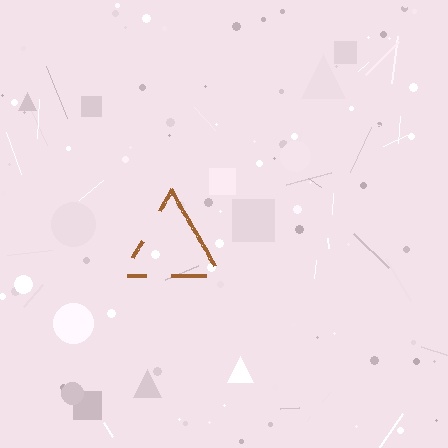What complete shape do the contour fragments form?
The contour fragments form a triangle.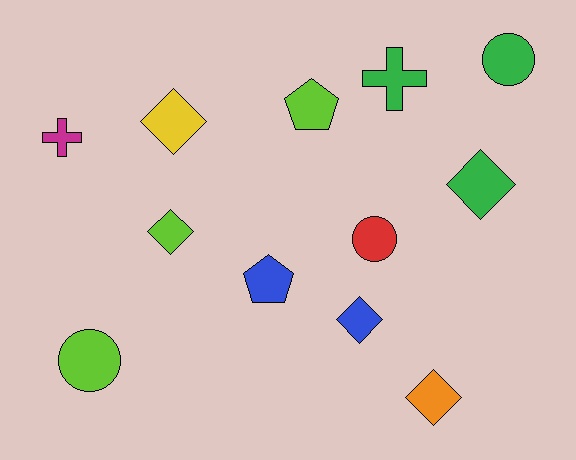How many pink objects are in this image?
There are no pink objects.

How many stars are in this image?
There are no stars.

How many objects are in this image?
There are 12 objects.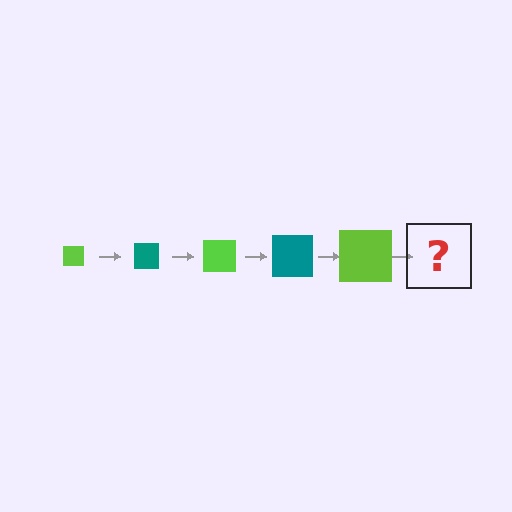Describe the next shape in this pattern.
It should be a teal square, larger than the previous one.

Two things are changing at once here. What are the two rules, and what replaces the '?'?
The two rules are that the square grows larger each step and the color cycles through lime and teal. The '?' should be a teal square, larger than the previous one.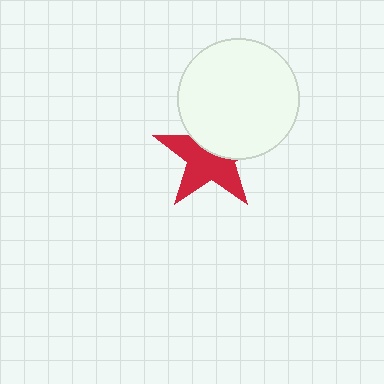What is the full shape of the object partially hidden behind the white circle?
The partially hidden object is a red star.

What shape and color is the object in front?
The object in front is a white circle.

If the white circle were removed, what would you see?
You would see the complete red star.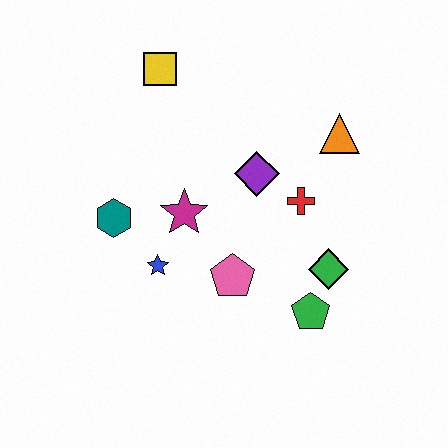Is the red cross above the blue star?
Yes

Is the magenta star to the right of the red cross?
No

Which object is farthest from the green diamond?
The yellow square is farthest from the green diamond.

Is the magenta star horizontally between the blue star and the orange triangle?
Yes